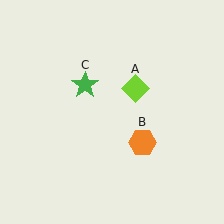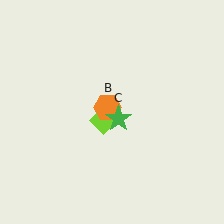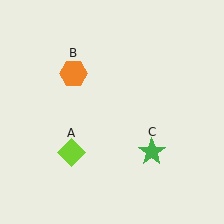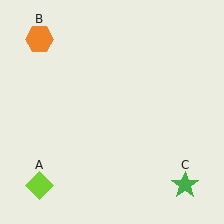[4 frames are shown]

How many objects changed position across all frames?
3 objects changed position: lime diamond (object A), orange hexagon (object B), green star (object C).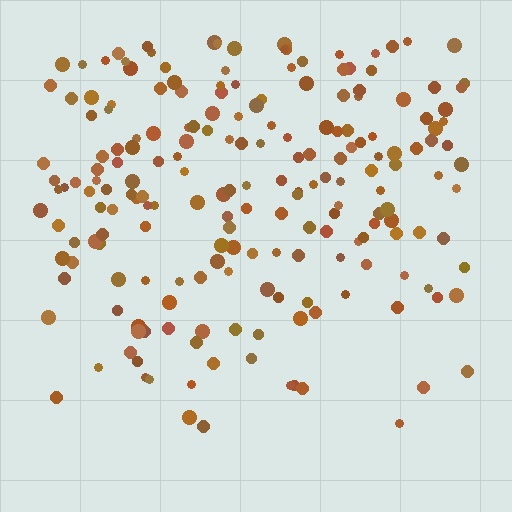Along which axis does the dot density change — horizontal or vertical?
Vertical.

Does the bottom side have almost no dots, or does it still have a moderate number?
Still a moderate number, just noticeably fewer than the top.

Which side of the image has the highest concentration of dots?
The top.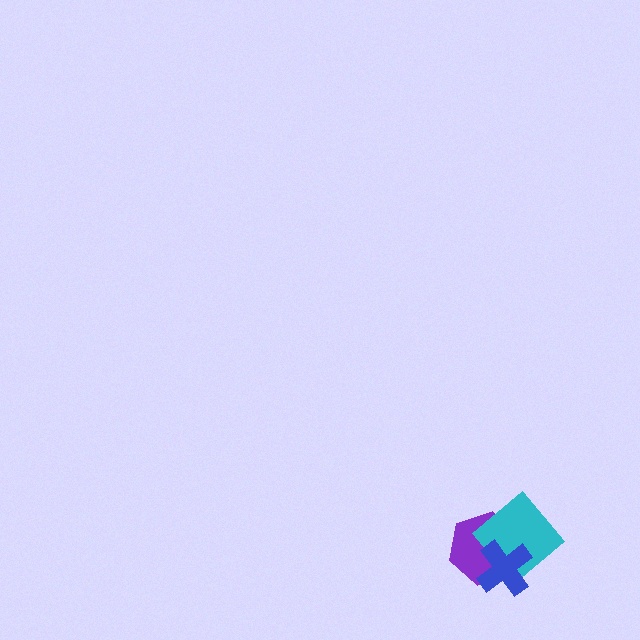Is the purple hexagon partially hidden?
Yes, it is partially covered by another shape.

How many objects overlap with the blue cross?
2 objects overlap with the blue cross.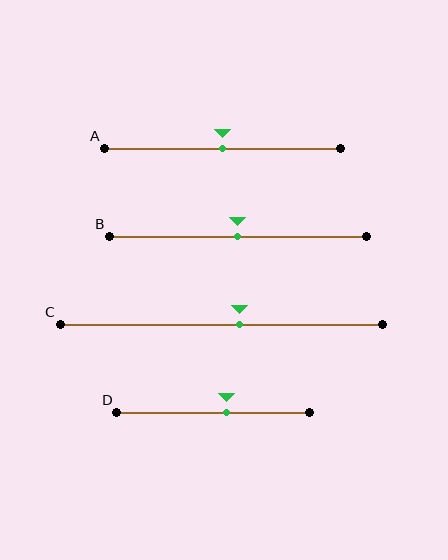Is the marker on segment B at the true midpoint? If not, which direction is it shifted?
Yes, the marker on segment B is at the true midpoint.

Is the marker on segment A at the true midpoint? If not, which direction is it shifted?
Yes, the marker on segment A is at the true midpoint.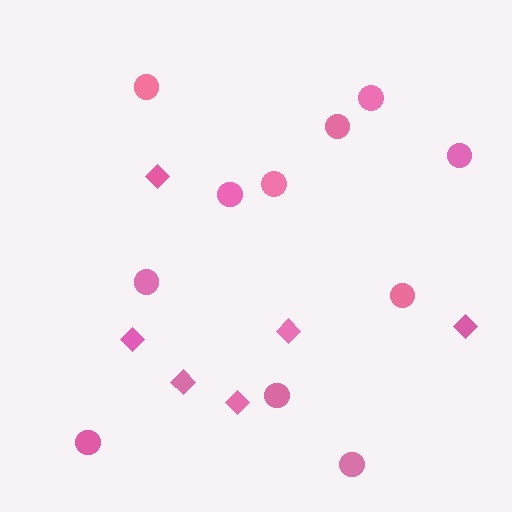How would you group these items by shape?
There are 2 groups: one group of diamonds (6) and one group of circles (11).